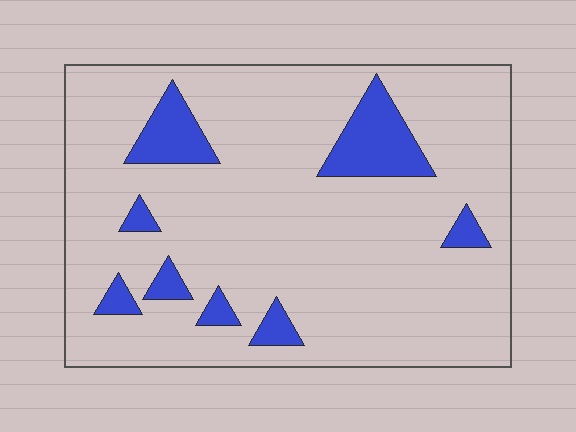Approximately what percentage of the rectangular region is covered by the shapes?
Approximately 15%.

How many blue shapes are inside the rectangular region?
8.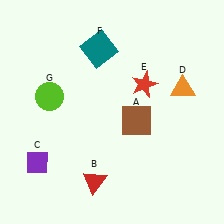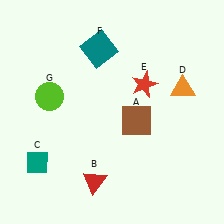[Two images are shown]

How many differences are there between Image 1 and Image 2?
There is 1 difference between the two images.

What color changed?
The diamond (C) changed from purple in Image 1 to teal in Image 2.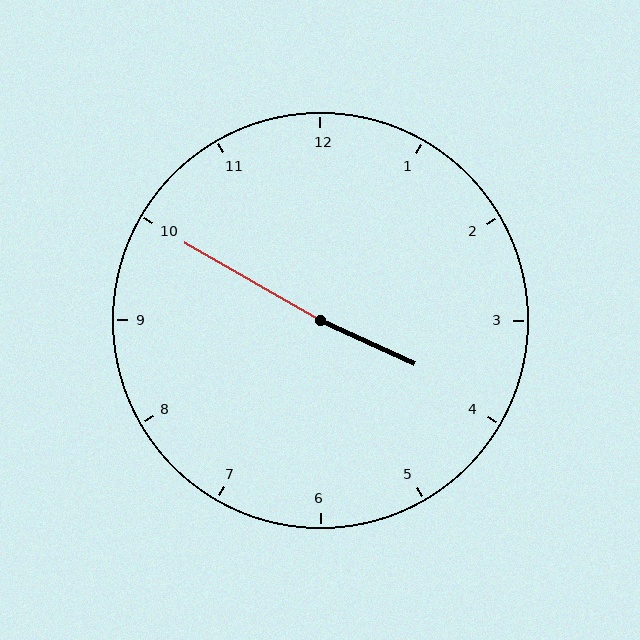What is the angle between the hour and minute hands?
Approximately 175 degrees.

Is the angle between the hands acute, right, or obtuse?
It is obtuse.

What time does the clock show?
3:50.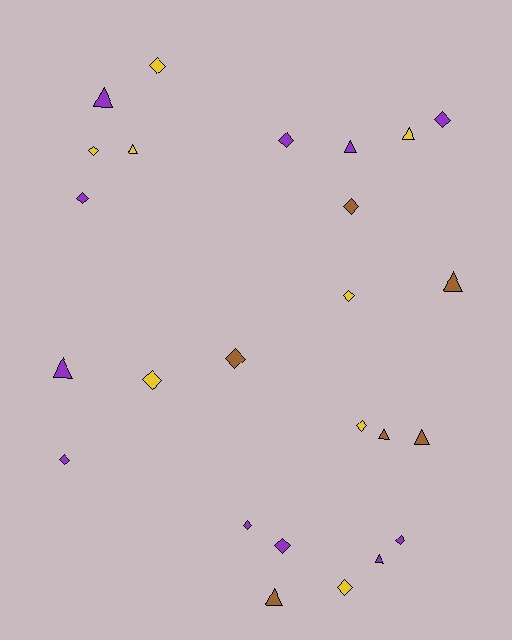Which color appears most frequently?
Purple, with 11 objects.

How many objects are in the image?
There are 25 objects.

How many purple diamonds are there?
There are 7 purple diamonds.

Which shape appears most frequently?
Diamond, with 15 objects.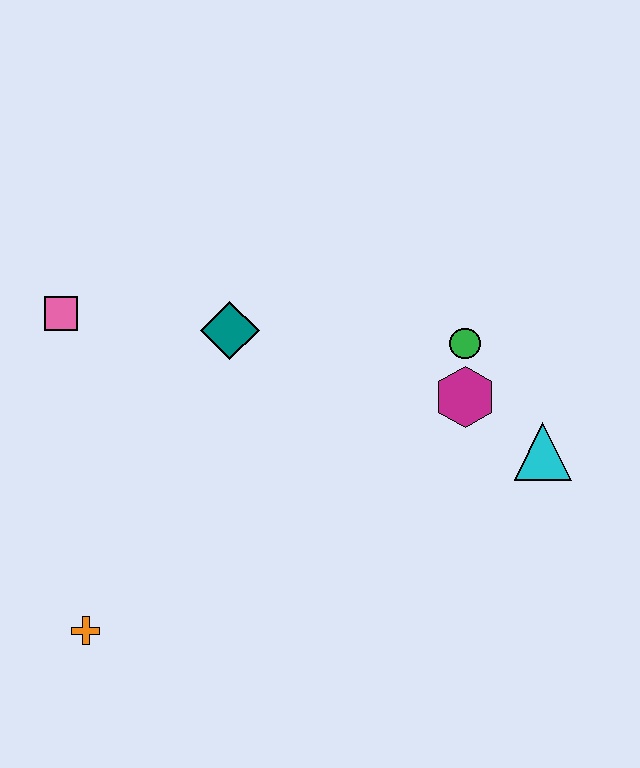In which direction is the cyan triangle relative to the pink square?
The cyan triangle is to the right of the pink square.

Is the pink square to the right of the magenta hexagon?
No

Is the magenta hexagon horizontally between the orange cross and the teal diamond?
No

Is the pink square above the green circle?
Yes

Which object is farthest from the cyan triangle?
The pink square is farthest from the cyan triangle.